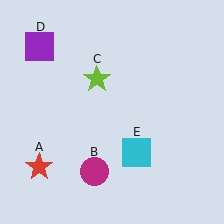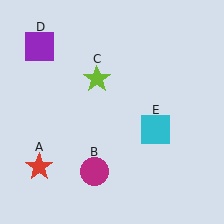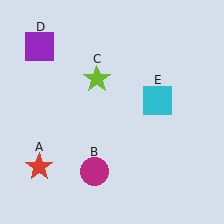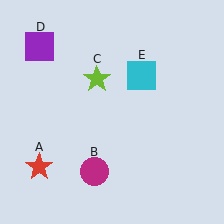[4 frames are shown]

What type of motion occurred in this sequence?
The cyan square (object E) rotated counterclockwise around the center of the scene.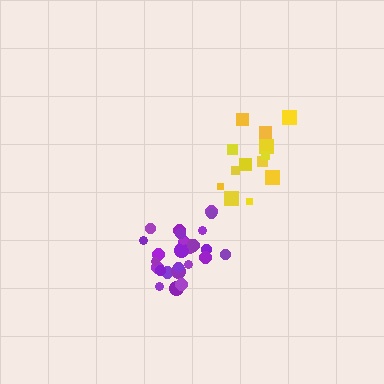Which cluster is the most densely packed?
Purple.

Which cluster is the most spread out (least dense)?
Yellow.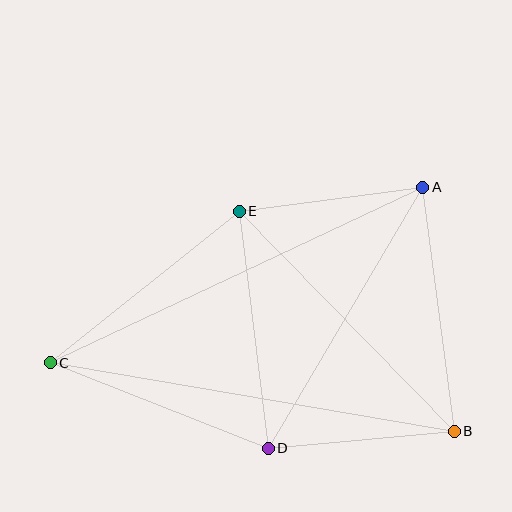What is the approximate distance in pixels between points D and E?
The distance between D and E is approximately 239 pixels.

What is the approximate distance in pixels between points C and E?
The distance between C and E is approximately 242 pixels.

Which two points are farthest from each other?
Points A and C are farthest from each other.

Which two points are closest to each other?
Points A and E are closest to each other.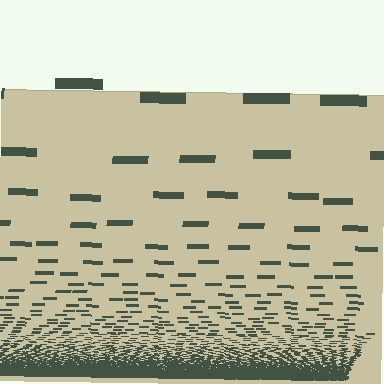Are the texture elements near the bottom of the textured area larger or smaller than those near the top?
Smaller. The gradient is inverted — elements near the bottom are smaller and denser.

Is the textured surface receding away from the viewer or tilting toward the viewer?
The surface appears to tilt toward the viewer. Texture elements get larger and sparser toward the top.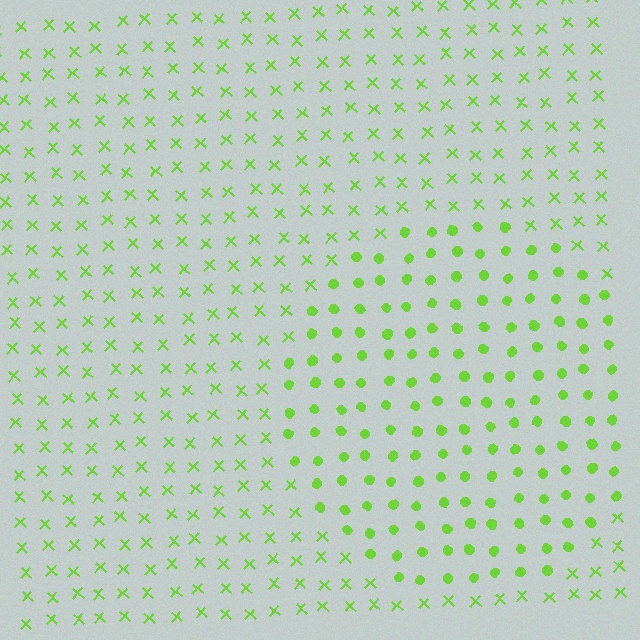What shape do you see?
I see a circle.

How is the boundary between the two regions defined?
The boundary is defined by a change in element shape: circles inside vs. X marks outside. All elements share the same color and spacing.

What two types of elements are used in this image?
The image uses circles inside the circle region and X marks outside it.